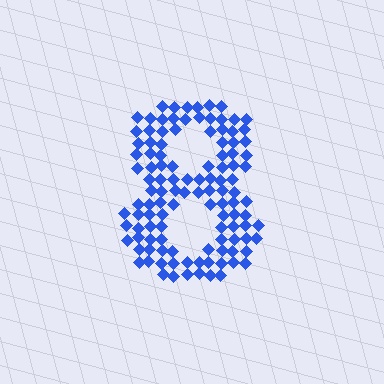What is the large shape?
The large shape is the digit 8.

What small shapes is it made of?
It is made of small diamonds.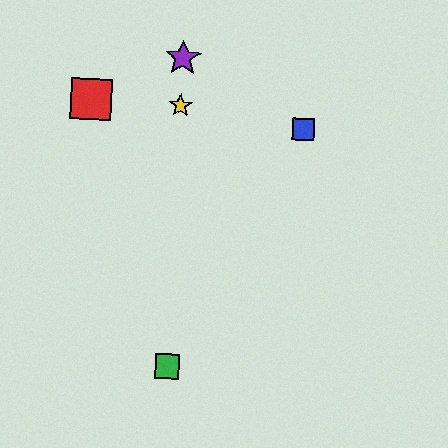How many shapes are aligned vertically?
3 shapes (the green square, the yellow star, the purple star) are aligned vertically.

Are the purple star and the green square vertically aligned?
Yes, both are at x≈183.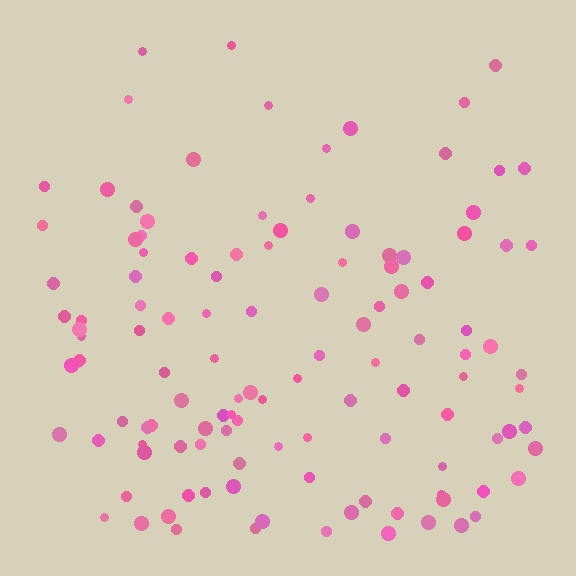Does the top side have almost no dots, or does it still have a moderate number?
Still a moderate number, just noticeably fewer than the bottom.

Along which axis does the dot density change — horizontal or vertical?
Vertical.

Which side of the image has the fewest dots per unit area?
The top.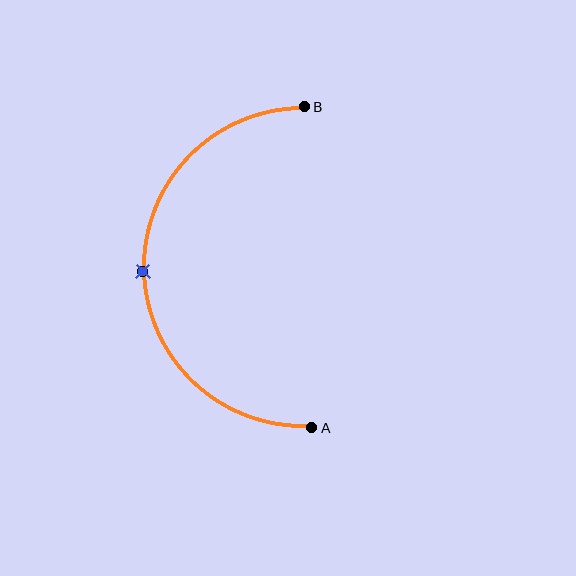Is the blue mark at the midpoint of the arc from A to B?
Yes. The blue mark lies on the arc at equal arc-length from both A and B — it is the arc midpoint.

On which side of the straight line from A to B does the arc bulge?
The arc bulges to the left of the straight line connecting A and B.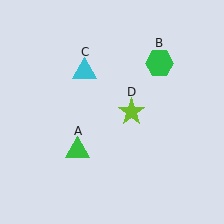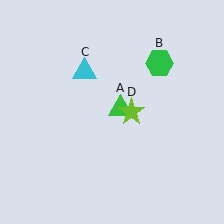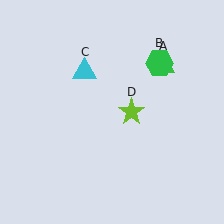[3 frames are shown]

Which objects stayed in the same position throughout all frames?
Green hexagon (object B) and cyan triangle (object C) and lime star (object D) remained stationary.